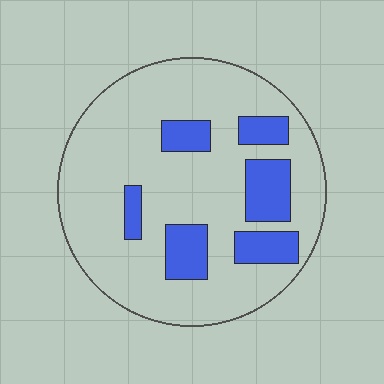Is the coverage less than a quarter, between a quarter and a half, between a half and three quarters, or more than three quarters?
Less than a quarter.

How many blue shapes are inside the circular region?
6.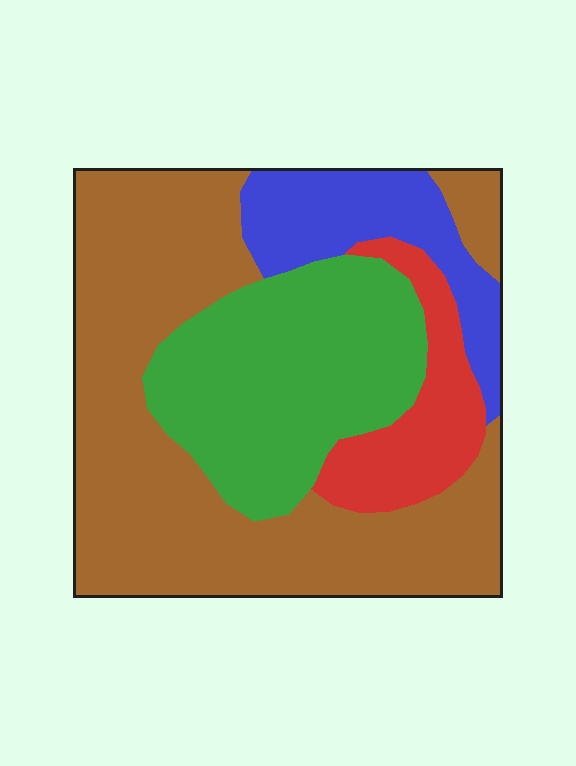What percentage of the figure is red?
Red takes up about one tenth (1/10) of the figure.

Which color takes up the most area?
Brown, at roughly 50%.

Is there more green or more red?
Green.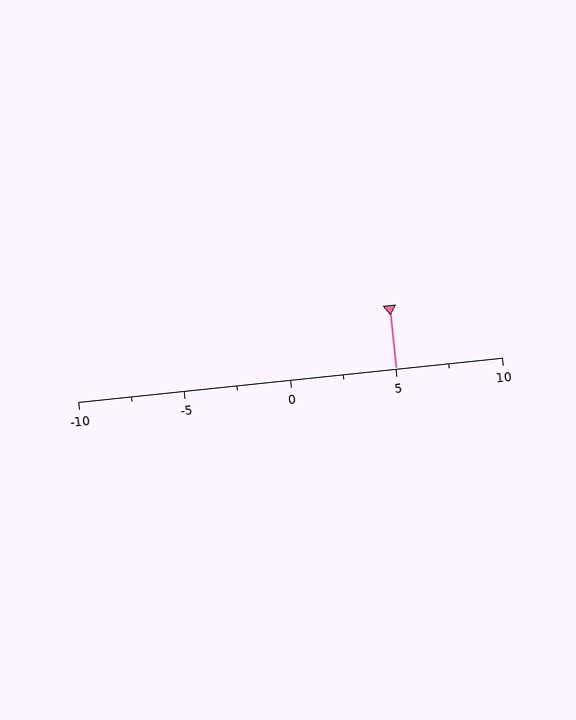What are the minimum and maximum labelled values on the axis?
The axis runs from -10 to 10.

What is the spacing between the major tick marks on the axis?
The major ticks are spaced 5 apart.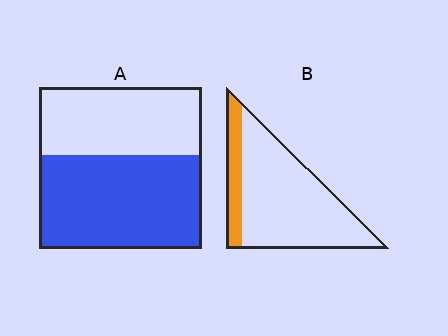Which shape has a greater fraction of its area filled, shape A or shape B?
Shape A.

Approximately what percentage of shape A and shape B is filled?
A is approximately 60% and B is approximately 20%.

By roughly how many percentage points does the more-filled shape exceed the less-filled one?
By roughly 40 percentage points (A over B).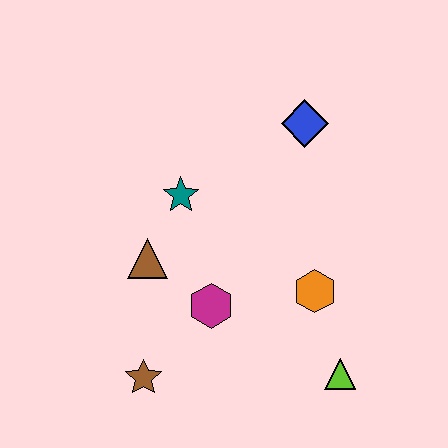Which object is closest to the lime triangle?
The orange hexagon is closest to the lime triangle.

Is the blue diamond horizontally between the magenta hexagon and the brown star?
No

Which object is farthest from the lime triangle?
The blue diamond is farthest from the lime triangle.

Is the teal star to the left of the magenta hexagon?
Yes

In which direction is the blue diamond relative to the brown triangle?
The blue diamond is to the right of the brown triangle.